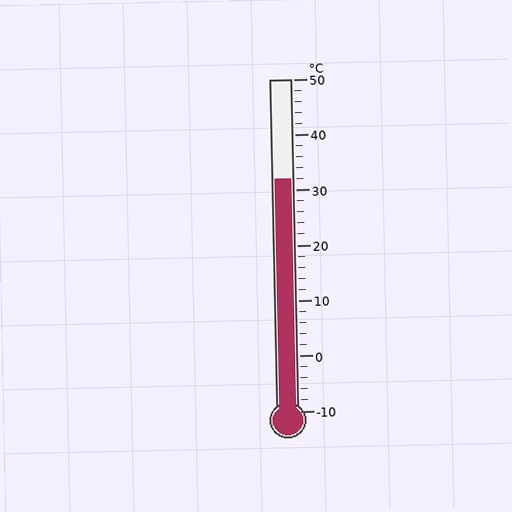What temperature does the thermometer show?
The thermometer shows approximately 32°C.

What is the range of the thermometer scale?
The thermometer scale ranges from -10°C to 50°C.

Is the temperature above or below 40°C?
The temperature is below 40°C.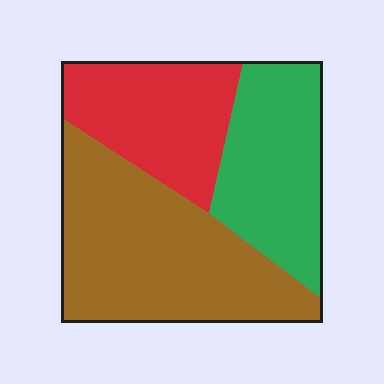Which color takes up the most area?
Brown, at roughly 45%.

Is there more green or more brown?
Brown.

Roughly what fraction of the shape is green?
Green takes up about one quarter (1/4) of the shape.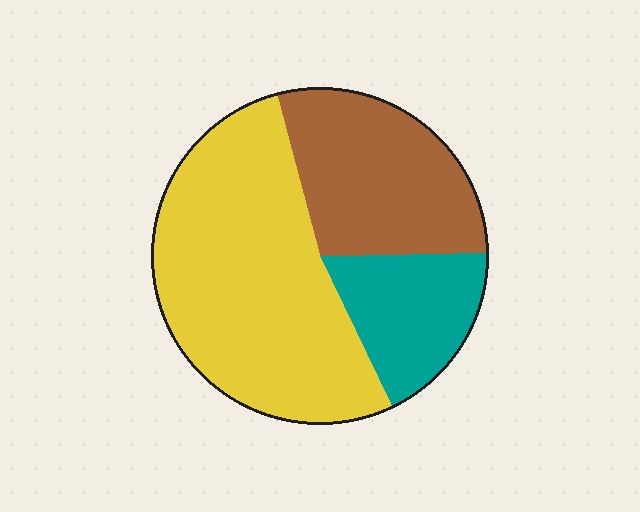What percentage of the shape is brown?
Brown covers roughly 30% of the shape.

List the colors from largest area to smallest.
From largest to smallest: yellow, brown, teal.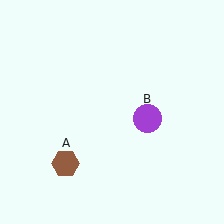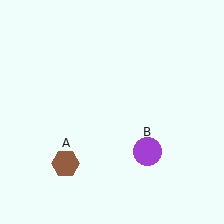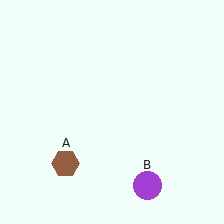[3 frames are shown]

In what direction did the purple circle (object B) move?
The purple circle (object B) moved down.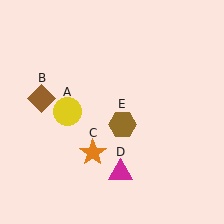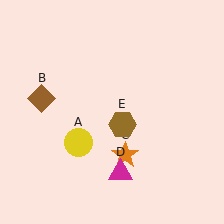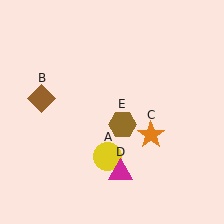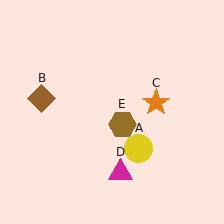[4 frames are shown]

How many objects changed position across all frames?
2 objects changed position: yellow circle (object A), orange star (object C).